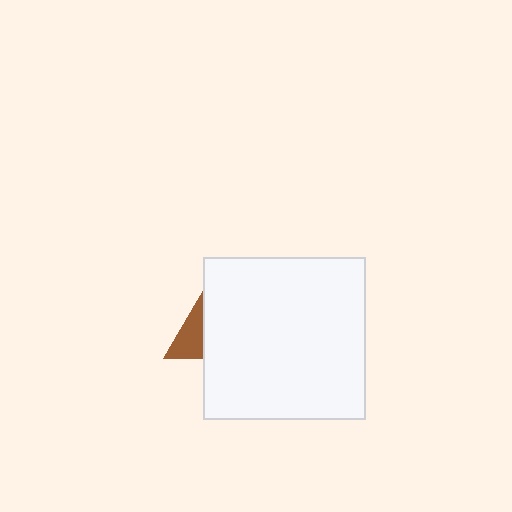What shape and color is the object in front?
The object in front is a white square.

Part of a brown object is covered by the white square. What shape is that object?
It is a triangle.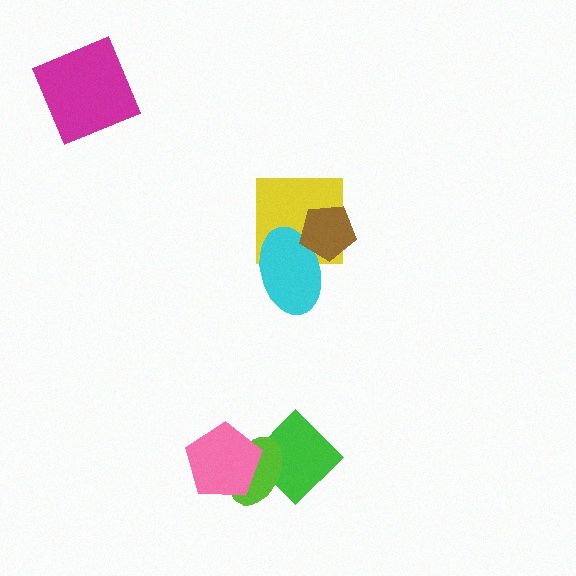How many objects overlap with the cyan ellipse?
2 objects overlap with the cyan ellipse.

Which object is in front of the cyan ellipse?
The brown pentagon is in front of the cyan ellipse.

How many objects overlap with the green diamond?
2 objects overlap with the green diamond.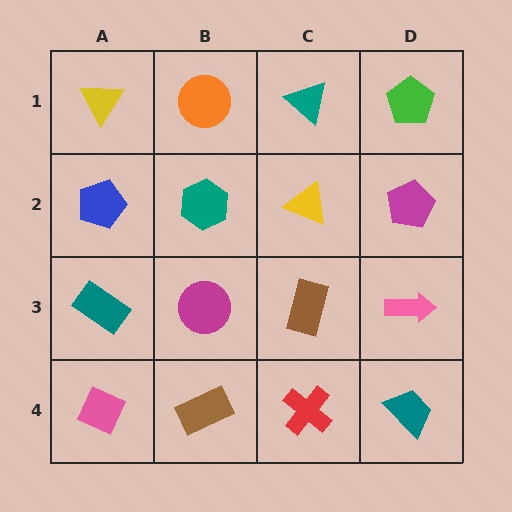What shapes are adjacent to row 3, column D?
A magenta pentagon (row 2, column D), a teal trapezoid (row 4, column D), a brown rectangle (row 3, column C).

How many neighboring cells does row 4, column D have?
2.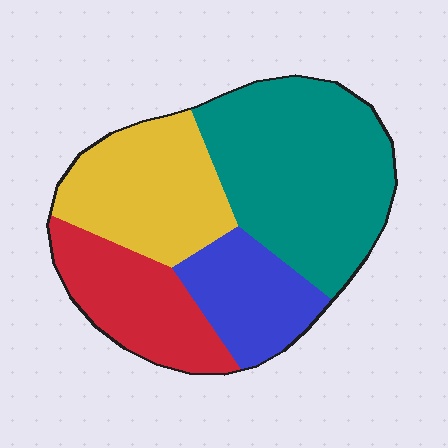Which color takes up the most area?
Teal, at roughly 40%.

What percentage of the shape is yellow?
Yellow takes up about one quarter (1/4) of the shape.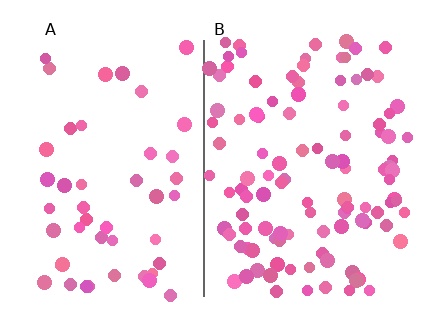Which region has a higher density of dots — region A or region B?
B (the right).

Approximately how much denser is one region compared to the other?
Approximately 2.1× — region B over region A.